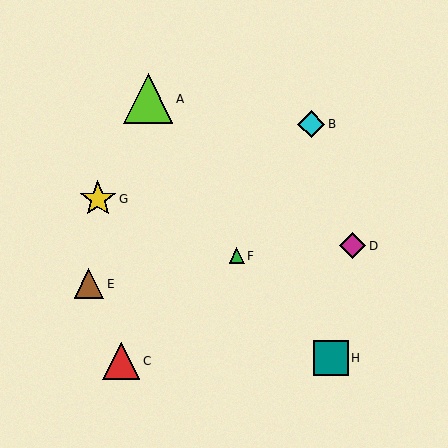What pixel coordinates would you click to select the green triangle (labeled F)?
Click at (237, 256) to select the green triangle F.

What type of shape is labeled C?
Shape C is a red triangle.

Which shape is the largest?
The lime triangle (labeled A) is the largest.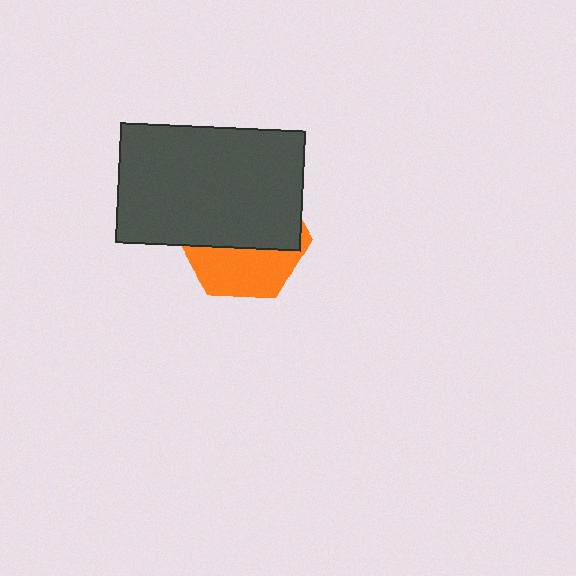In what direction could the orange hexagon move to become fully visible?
The orange hexagon could move down. That would shift it out from behind the dark gray rectangle entirely.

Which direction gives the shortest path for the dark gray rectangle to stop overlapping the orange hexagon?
Moving up gives the shortest separation.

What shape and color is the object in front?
The object in front is a dark gray rectangle.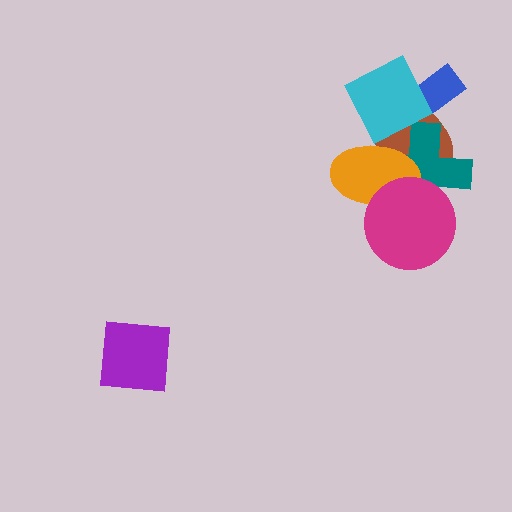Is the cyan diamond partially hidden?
Yes, it is partially covered by another shape.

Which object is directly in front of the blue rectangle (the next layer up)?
The brown ellipse is directly in front of the blue rectangle.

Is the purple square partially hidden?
No, no other shape covers it.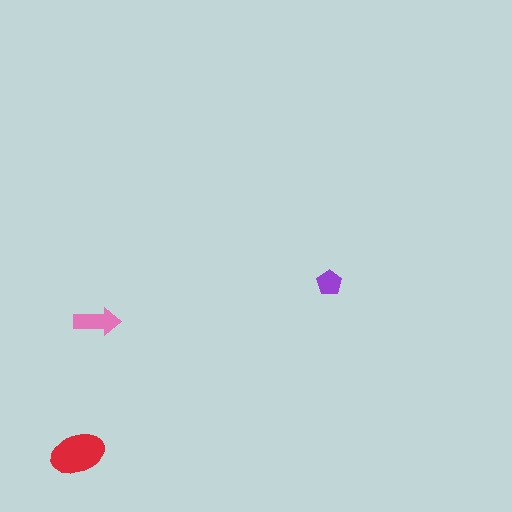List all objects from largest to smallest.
The red ellipse, the pink arrow, the purple pentagon.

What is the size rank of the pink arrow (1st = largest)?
2nd.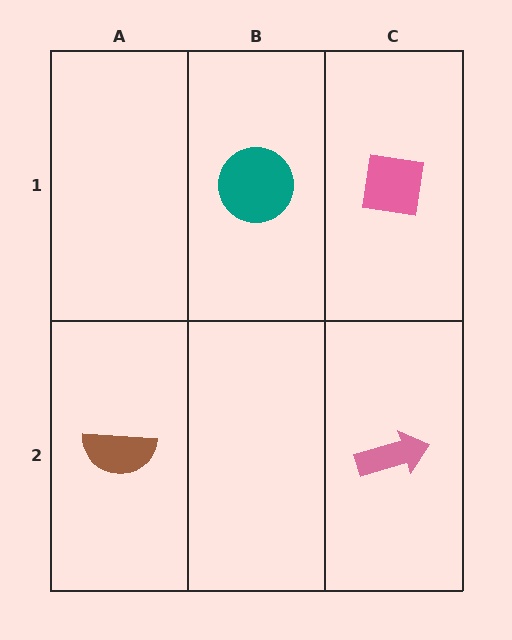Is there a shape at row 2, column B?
No, that cell is empty.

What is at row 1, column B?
A teal circle.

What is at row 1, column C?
A pink square.